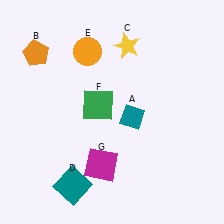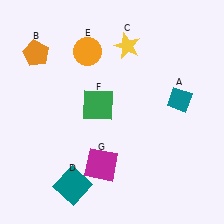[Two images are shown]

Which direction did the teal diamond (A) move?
The teal diamond (A) moved right.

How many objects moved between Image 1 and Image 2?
1 object moved between the two images.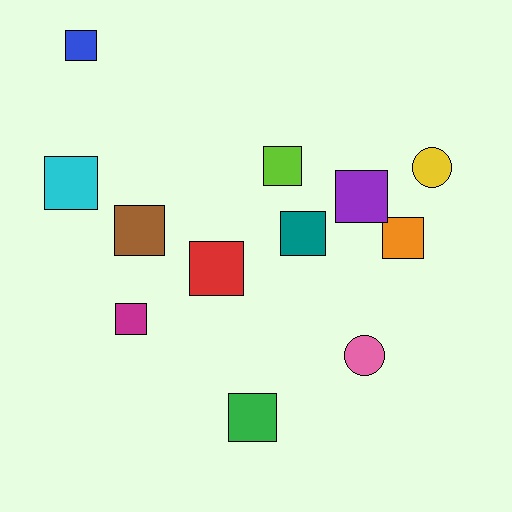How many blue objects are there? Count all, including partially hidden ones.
There is 1 blue object.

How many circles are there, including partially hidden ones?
There are 2 circles.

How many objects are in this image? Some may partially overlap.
There are 12 objects.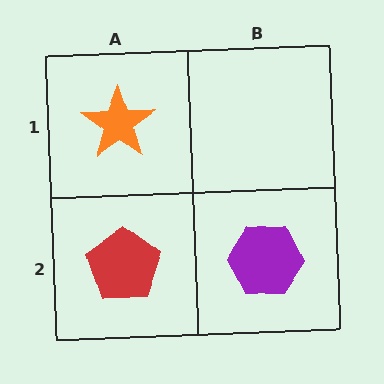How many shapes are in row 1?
1 shape.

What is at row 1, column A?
An orange star.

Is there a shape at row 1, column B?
No, that cell is empty.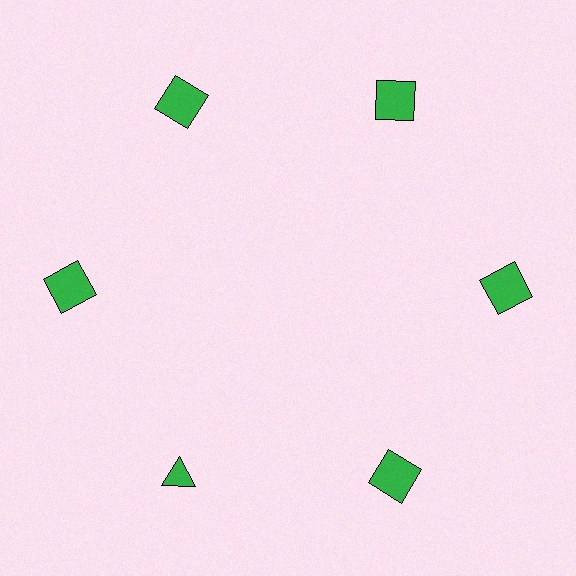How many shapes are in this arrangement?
There are 6 shapes arranged in a ring pattern.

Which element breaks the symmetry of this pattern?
The green triangle at roughly the 7 o'clock position breaks the symmetry. All other shapes are green squares.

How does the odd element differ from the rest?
It has a different shape: triangle instead of square.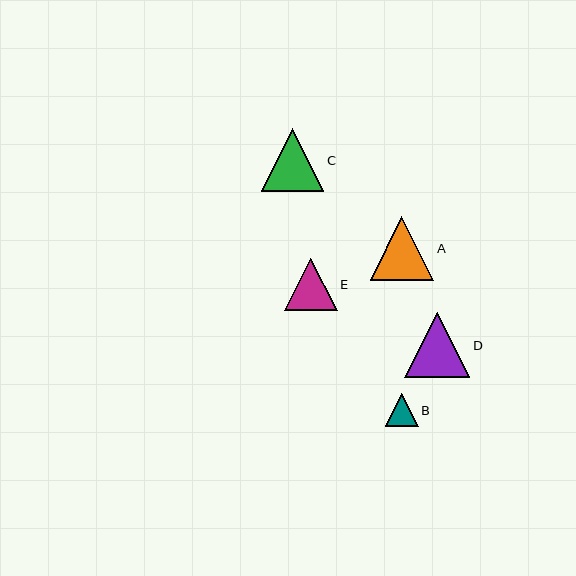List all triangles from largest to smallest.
From largest to smallest: D, A, C, E, B.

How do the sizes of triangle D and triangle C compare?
Triangle D and triangle C are approximately the same size.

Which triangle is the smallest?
Triangle B is the smallest with a size of approximately 32 pixels.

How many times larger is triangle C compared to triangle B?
Triangle C is approximately 1.9 times the size of triangle B.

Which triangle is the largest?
Triangle D is the largest with a size of approximately 65 pixels.